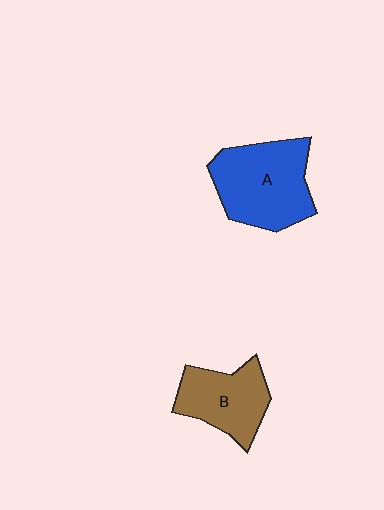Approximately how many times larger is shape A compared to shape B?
Approximately 1.4 times.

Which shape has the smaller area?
Shape B (brown).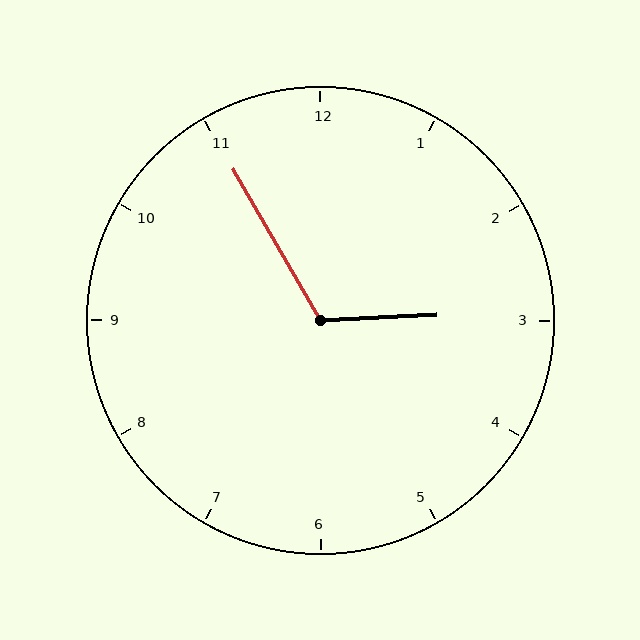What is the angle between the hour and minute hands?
Approximately 118 degrees.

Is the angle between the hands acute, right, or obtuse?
It is obtuse.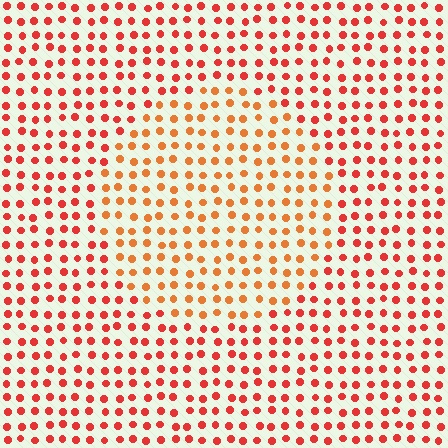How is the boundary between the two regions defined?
The boundary is defined purely by a slight shift in hue (about 25 degrees). Spacing, size, and orientation are identical on both sides.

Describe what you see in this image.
The image is filled with small red elements in a uniform arrangement. A circle-shaped region is visible where the elements are tinted to a slightly different hue, forming a subtle color boundary.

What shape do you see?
I see a circle.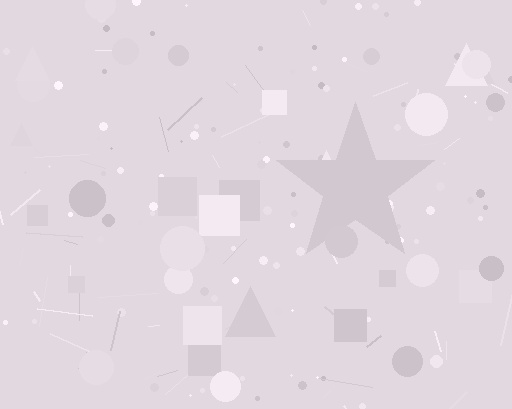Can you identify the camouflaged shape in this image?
The camouflaged shape is a star.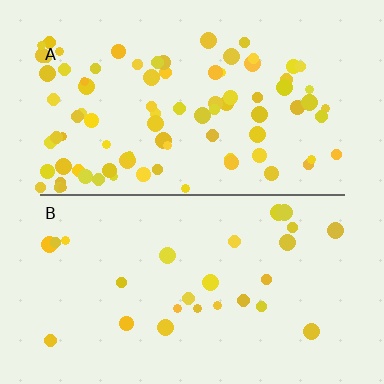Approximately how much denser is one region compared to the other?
Approximately 3.3× — region A over region B.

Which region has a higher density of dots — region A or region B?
A (the top).